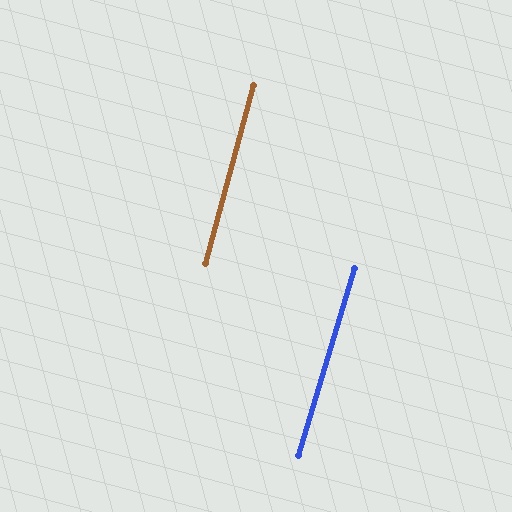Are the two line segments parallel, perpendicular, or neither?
Parallel — their directions differ by only 1.7°.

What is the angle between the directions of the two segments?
Approximately 2 degrees.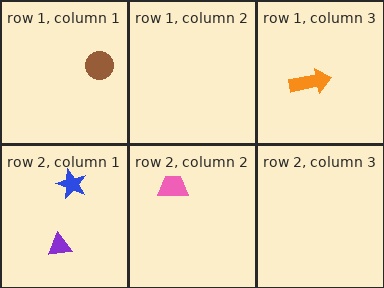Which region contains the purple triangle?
The row 2, column 1 region.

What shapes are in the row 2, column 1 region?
The purple triangle, the blue star.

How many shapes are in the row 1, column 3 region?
1.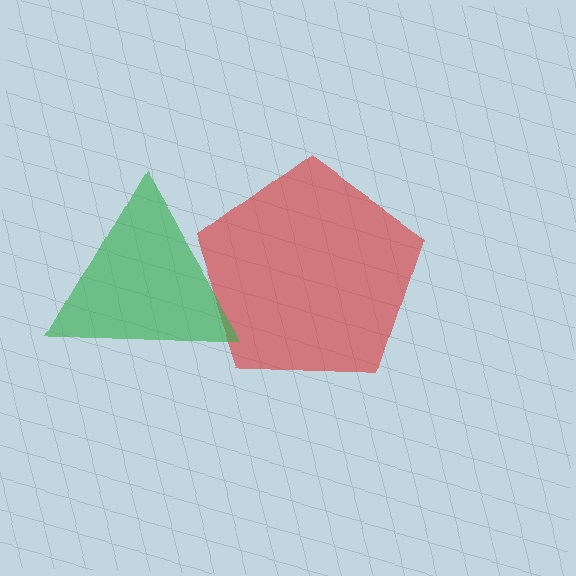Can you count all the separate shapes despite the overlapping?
Yes, there are 2 separate shapes.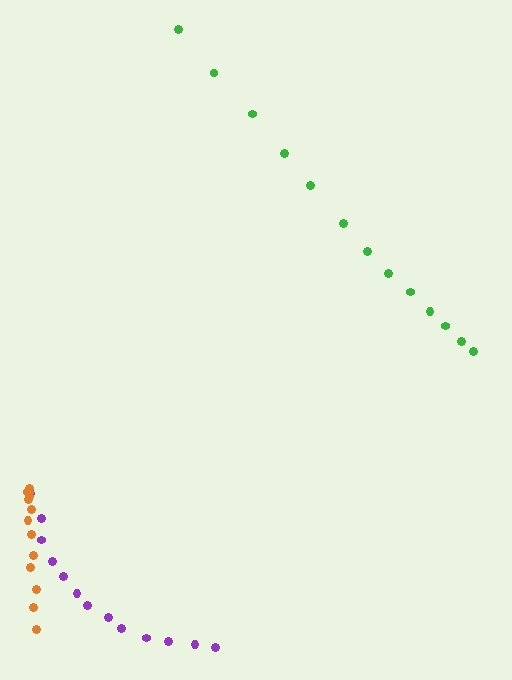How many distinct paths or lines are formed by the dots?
There are 3 distinct paths.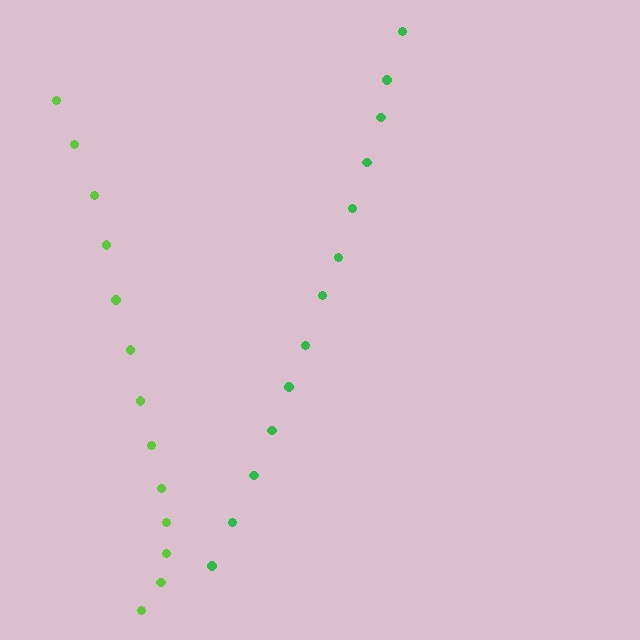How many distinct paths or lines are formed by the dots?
There are 2 distinct paths.